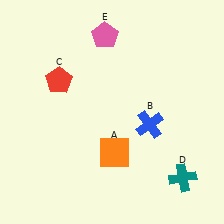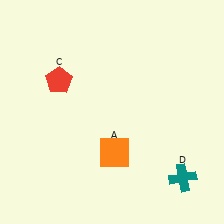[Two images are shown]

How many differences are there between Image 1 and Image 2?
There are 2 differences between the two images.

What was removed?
The blue cross (B), the pink pentagon (E) were removed in Image 2.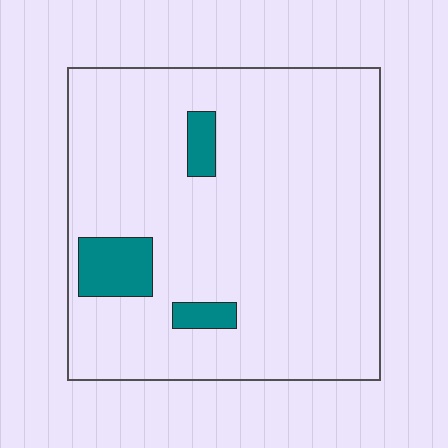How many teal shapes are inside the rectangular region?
3.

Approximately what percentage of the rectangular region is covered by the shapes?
Approximately 10%.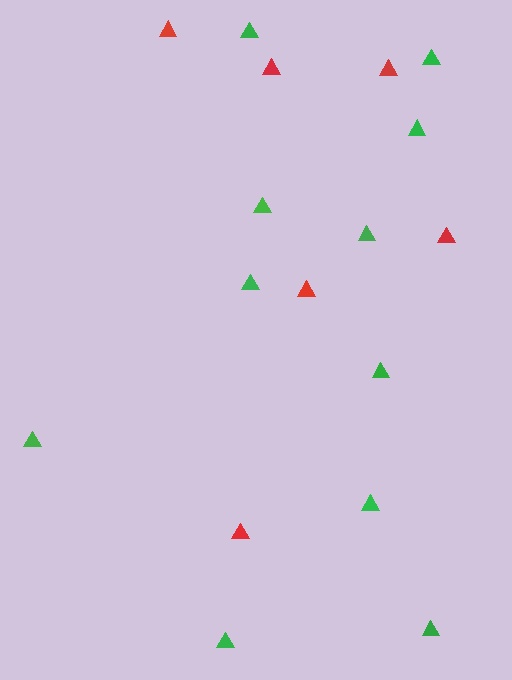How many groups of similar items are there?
There are 2 groups: one group of green triangles (11) and one group of red triangles (6).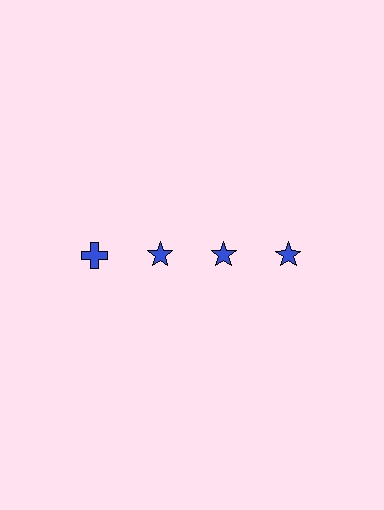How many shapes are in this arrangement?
There are 4 shapes arranged in a grid pattern.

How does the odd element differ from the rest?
It has a different shape: cross instead of star.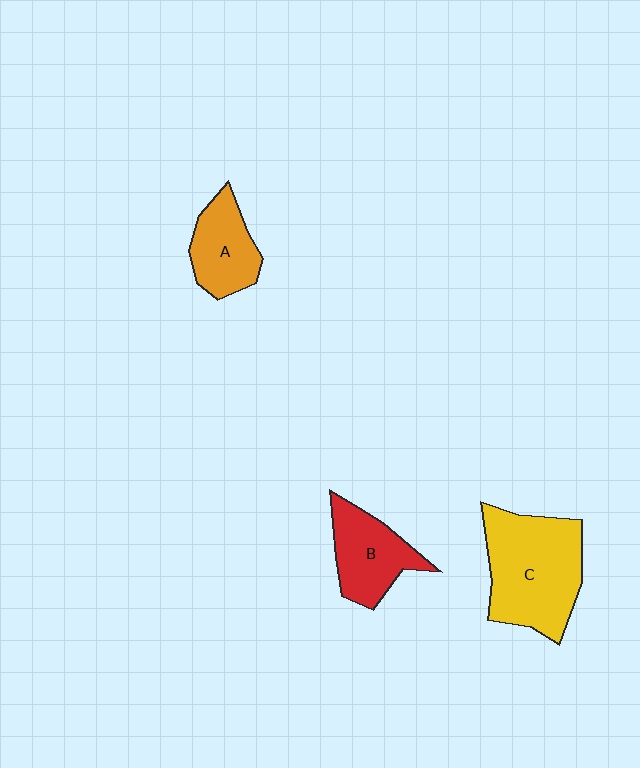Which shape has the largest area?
Shape C (yellow).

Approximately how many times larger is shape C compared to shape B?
Approximately 1.7 times.